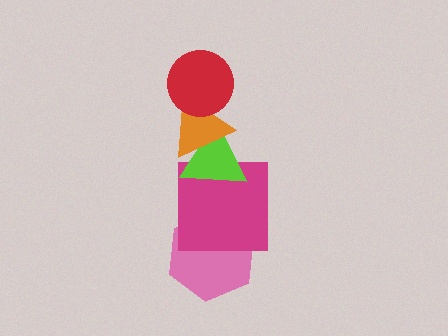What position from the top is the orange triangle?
The orange triangle is 2nd from the top.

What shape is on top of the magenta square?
The lime triangle is on top of the magenta square.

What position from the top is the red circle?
The red circle is 1st from the top.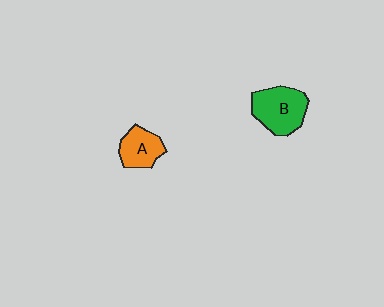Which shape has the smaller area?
Shape A (orange).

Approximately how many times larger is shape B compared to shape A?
Approximately 1.5 times.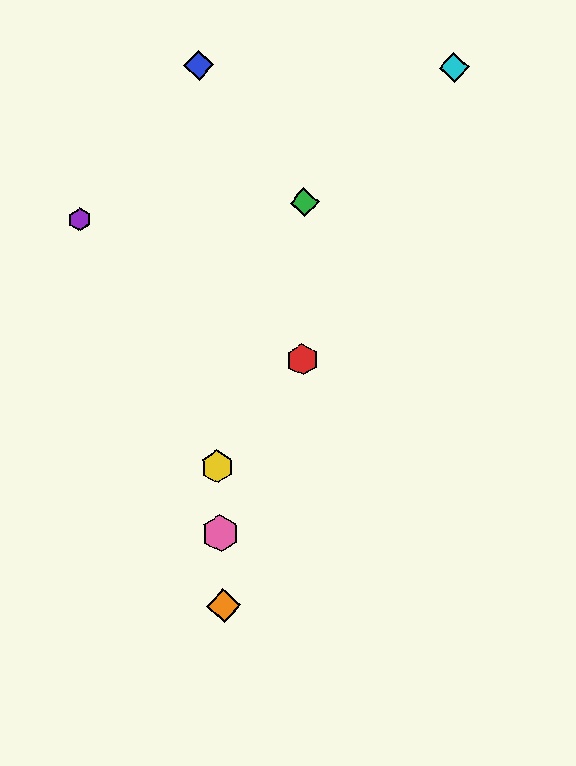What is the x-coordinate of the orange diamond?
The orange diamond is at x≈224.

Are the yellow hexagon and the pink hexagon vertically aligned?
Yes, both are at x≈217.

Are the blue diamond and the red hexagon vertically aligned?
No, the blue diamond is at x≈198 and the red hexagon is at x≈303.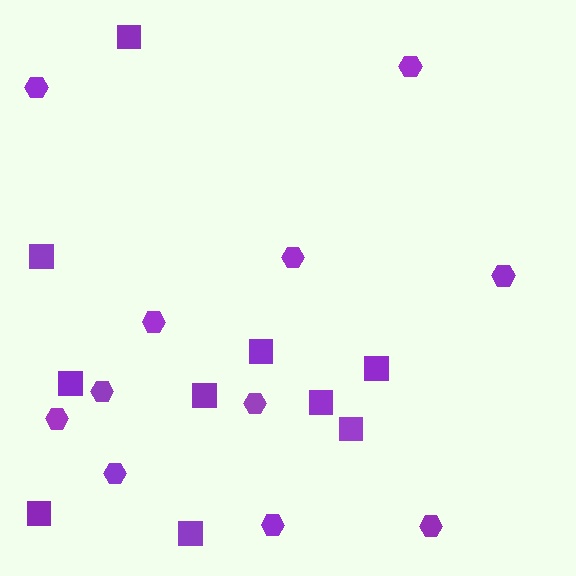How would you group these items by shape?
There are 2 groups: one group of squares (10) and one group of hexagons (11).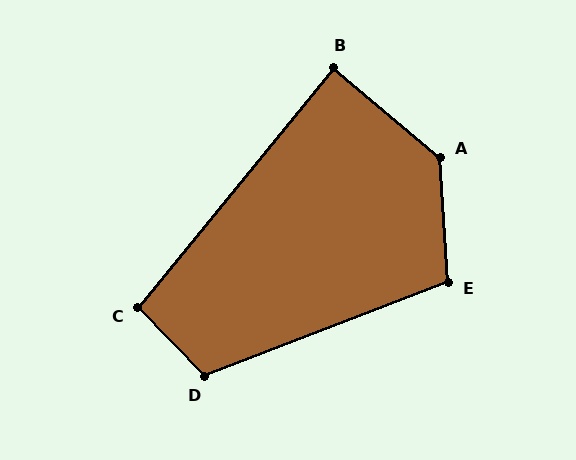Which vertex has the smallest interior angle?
B, at approximately 89 degrees.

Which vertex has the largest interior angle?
A, at approximately 134 degrees.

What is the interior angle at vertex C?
Approximately 97 degrees (obtuse).